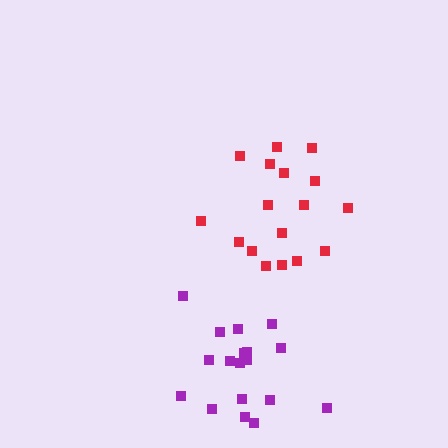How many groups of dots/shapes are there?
There are 2 groups.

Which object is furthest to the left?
The purple cluster is leftmost.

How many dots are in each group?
Group 1: 17 dots, Group 2: 18 dots (35 total).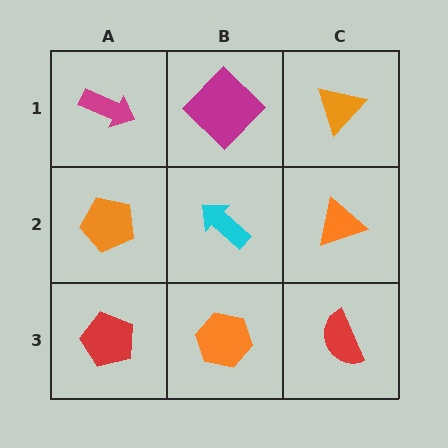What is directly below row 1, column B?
A cyan arrow.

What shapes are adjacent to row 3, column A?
An orange pentagon (row 2, column A), an orange hexagon (row 3, column B).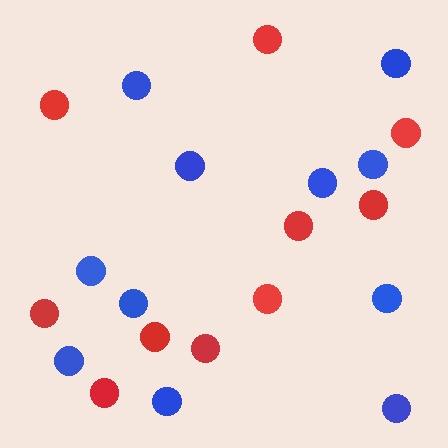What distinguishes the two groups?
There are 2 groups: one group of red circles (10) and one group of blue circles (11).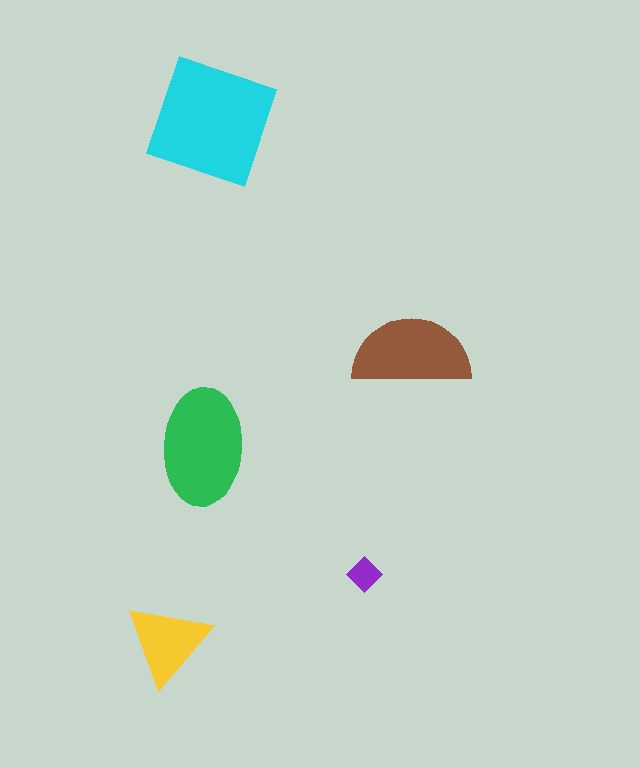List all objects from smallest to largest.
The purple diamond, the yellow triangle, the brown semicircle, the green ellipse, the cyan square.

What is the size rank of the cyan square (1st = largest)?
1st.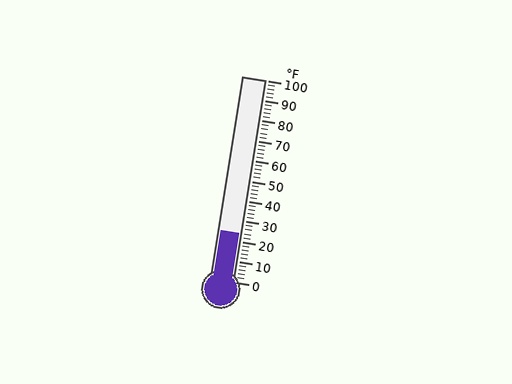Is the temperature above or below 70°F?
The temperature is below 70°F.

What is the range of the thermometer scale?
The thermometer scale ranges from 0°F to 100°F.